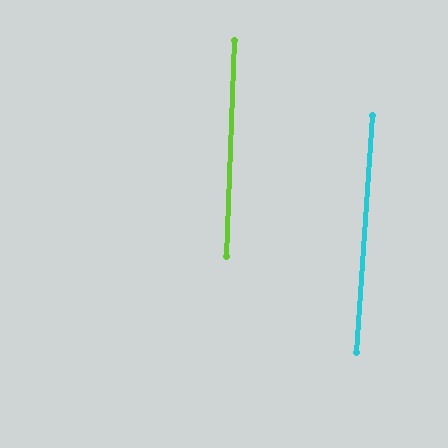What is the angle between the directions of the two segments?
Approximately 2 degrees.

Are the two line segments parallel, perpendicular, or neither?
Parallel — their directions differ by only 1.8°.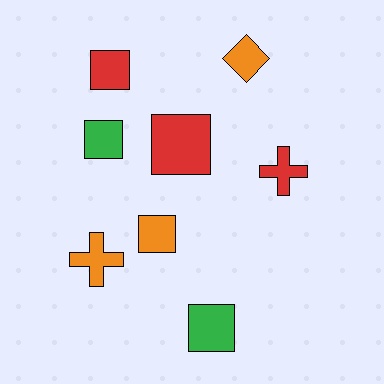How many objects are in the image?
There are 8 objects.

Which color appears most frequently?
Orange, with 3 objects.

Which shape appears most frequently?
Square, with 5 objects.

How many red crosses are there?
There is 1 red cross.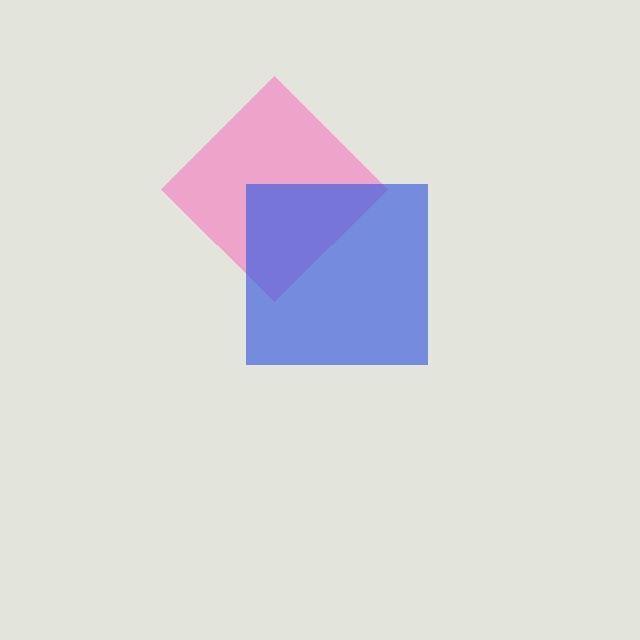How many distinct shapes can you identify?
There are 2 distinct shapes: a pink diamond, a blue square.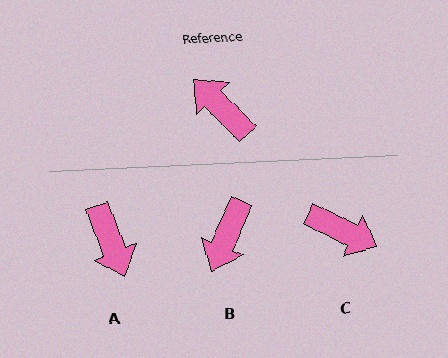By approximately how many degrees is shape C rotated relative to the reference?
Approximately 160 degrees clockwise.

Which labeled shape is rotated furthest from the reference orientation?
C, about 160 degrees away.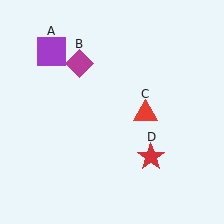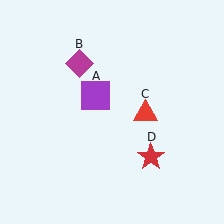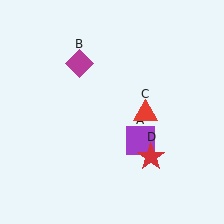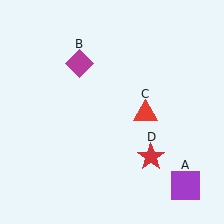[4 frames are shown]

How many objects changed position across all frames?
1 object changed position: purple square (object A).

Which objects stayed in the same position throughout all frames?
Magenta diamond (object B) and red triangle (object C) and red star (object D) remained stationary.